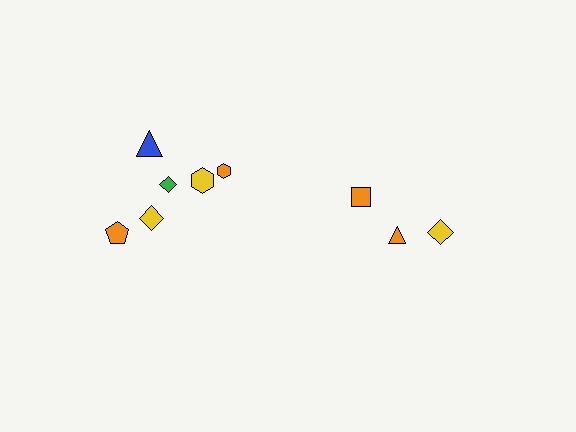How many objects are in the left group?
There are 6 objects.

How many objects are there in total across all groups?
There are 9 objects.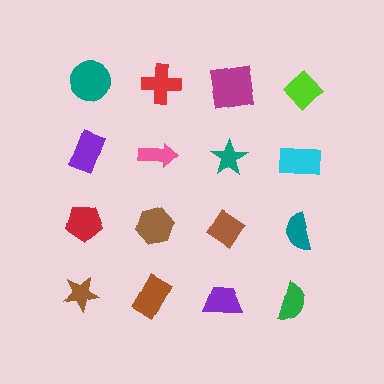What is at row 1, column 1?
A teal circle.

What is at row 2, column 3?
A teal star.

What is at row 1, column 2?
A red cross.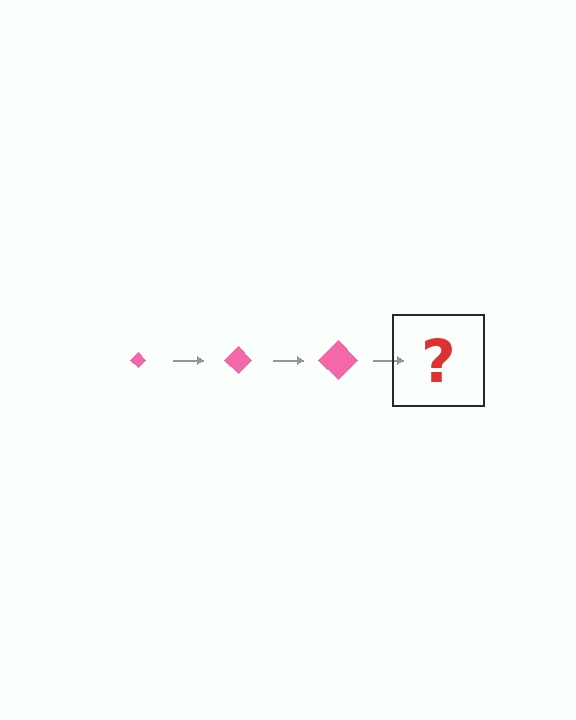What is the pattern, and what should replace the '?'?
The pattern is that the diamond gets progressively larger each step. The '?' should be a pink diamond, larger than the previous one.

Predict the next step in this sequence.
The next step is a pink diamond, larger than the previous one.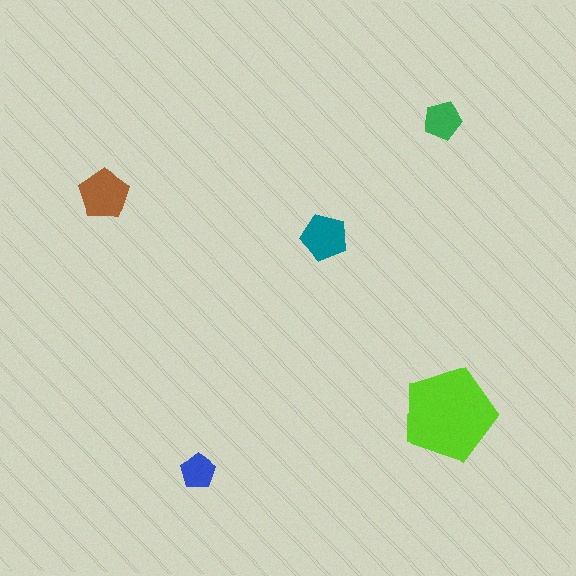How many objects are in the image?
There are 5 objects in the image.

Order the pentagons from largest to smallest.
the lime one, the brown one, the teal one, the green one, the blue one.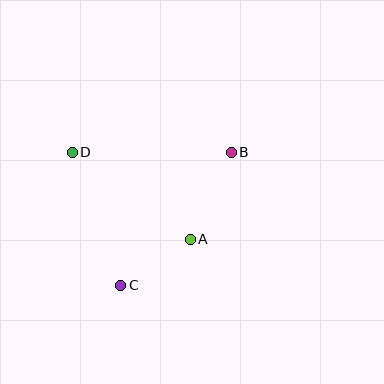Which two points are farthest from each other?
Points B and C are farthest from each other.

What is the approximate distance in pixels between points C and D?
The distance between C and D is approximately 141 pixels.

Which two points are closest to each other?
Points A and C are closest to each other.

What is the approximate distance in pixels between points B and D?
The distance between B and D is approximately 159 pixels.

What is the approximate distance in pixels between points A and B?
The distance between A and B is approximately 96 pixels.